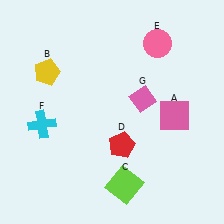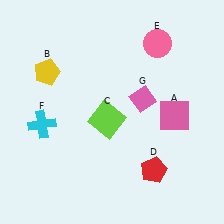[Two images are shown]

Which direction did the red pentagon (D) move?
The red pentagon (D) moved right.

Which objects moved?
The objects that moved are: the lime square (C), the red pentagon (D).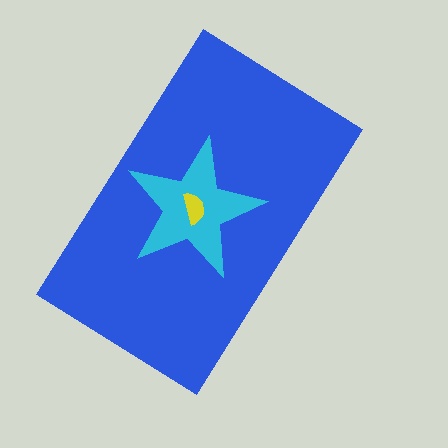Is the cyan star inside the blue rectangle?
Yes.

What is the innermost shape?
The yellow semicircle.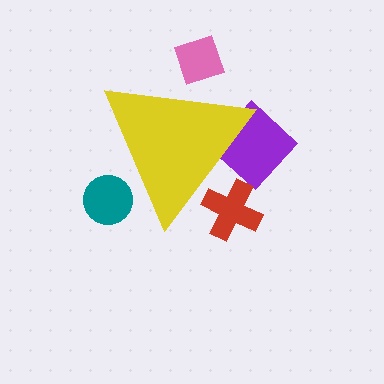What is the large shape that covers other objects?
A yellow triangle.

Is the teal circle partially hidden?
Yes, the teal circle is partially hidden behind the yellow triangle.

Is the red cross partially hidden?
Yes, the red cross is partially hidden behind the yellow triangle.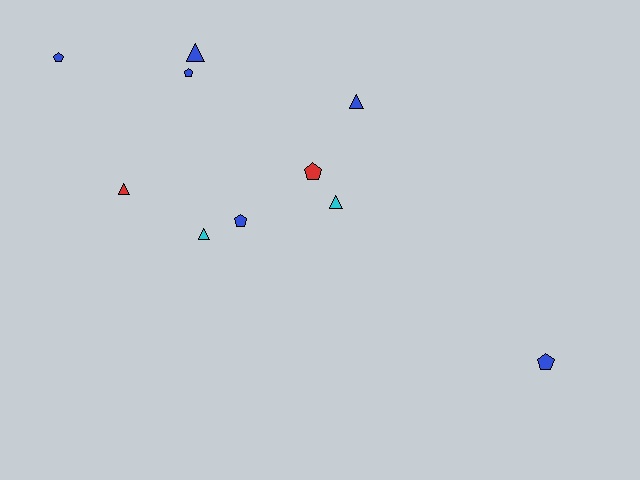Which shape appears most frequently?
Triangle, with 5 objects.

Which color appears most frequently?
Blue, with 6 objects.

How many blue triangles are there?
There are 2 blue triangles.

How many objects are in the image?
There are 10 objects.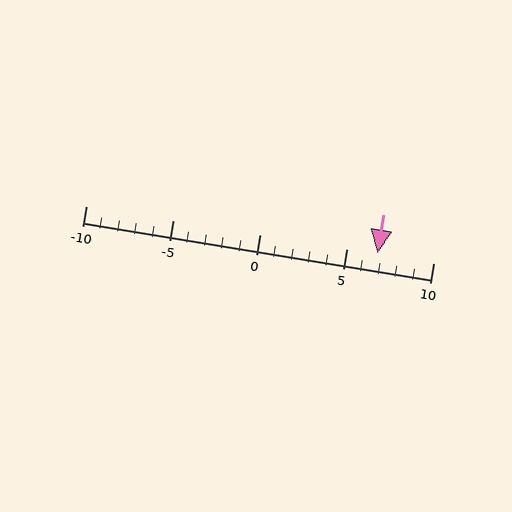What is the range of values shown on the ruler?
The ruler shows values from -10 to 10.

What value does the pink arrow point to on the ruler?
The pink arrow points to approximately 7.